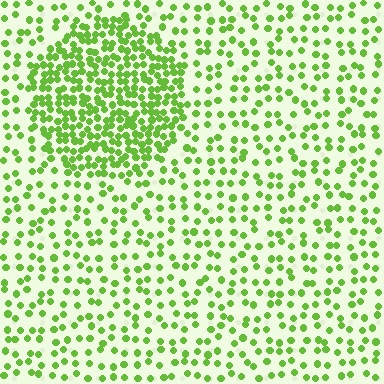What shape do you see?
I see a circle.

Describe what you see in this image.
The image contains small lime elements arranged at two different densities. A circle-shaped region is visible where the elements are more densely packed than the surrounding area.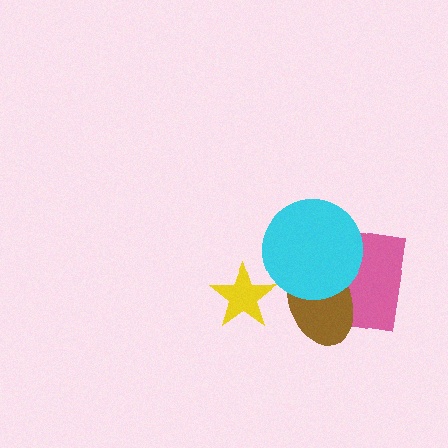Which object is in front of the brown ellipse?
The cyan circle is in front of the brown ellipse.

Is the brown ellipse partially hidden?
Yes, it is partially covered by another shape.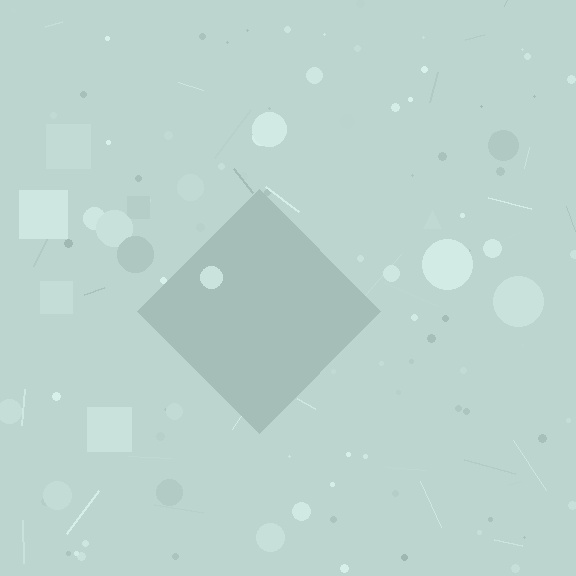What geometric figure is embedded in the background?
A diamond is embedded in the background.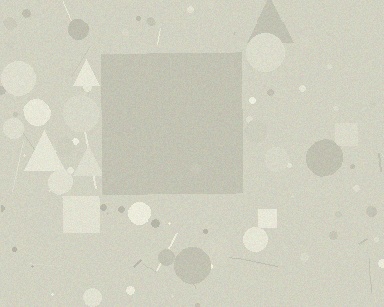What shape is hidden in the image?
A square is hidden in the image.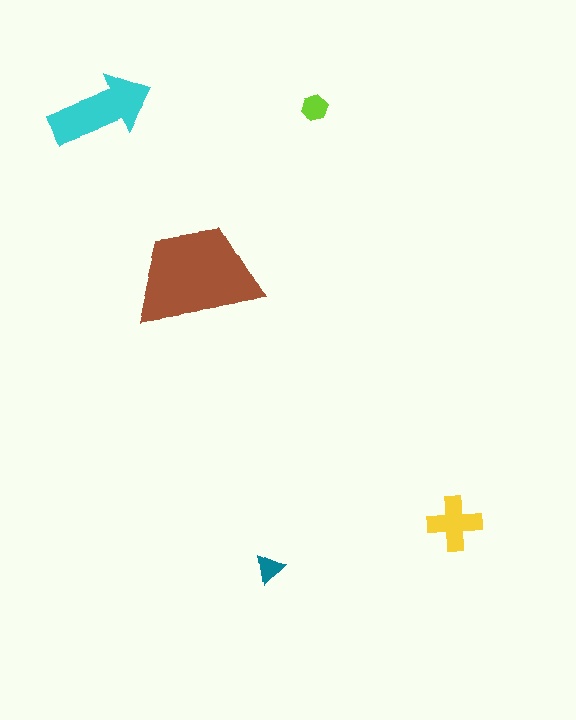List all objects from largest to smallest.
The brown trapezoid, the cyan arrow, the yellow cross, the lime hexagon, the teal triangle.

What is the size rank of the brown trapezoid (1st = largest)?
1st.